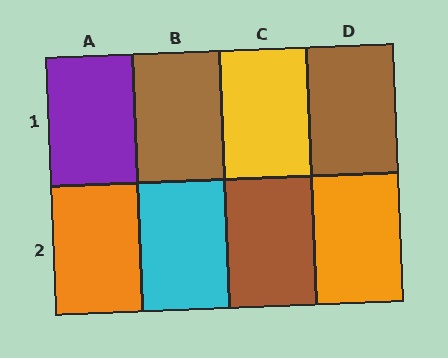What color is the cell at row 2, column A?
Orange.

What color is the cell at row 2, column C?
Brown.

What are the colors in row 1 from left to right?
Purple, brown, yellow, brown.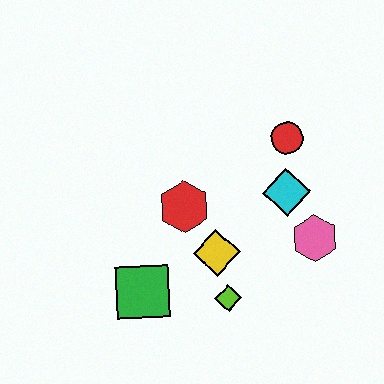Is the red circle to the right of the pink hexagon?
No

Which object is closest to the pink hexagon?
The cyan diamond is closest to the pink hexagon.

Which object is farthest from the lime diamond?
The red circle is farthest from the lime diamond.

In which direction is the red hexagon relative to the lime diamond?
The red hexagon is above the lime diamond.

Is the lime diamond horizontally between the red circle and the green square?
Yes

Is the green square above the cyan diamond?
No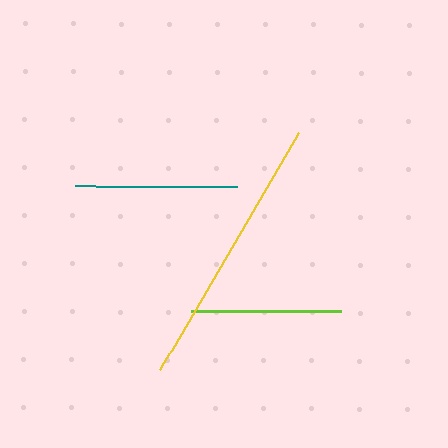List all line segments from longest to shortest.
From longest to shortest: yellow, teal, lime.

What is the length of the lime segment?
The lime segment is approximately 151 pixels long.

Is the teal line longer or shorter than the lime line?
The teal line is longer than the lime line.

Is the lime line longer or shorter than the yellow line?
The yellow line is longer than the lime line.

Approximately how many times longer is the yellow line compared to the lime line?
The yellow line is approximately 1.8 times the length of the lime line.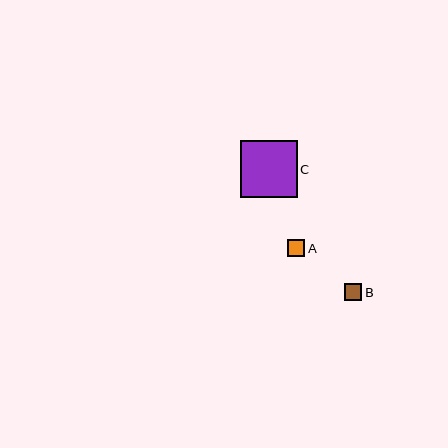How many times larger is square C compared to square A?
Square C is approximately 3.3 times the size of square A.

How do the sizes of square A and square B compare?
Square A and square B are approximately the same size.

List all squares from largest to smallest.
From largest to smallest: C, A, B.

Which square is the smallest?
Square B is the smallest with a size of approximately 17 pixels.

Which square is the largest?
Square C is the largest with a size of approximately 57 pixels.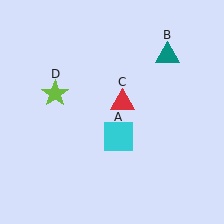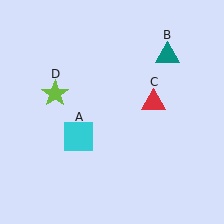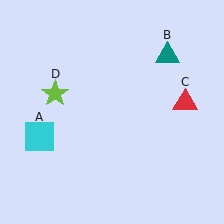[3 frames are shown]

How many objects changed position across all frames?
2 objects changed position: cyan square (object A), red triangle (object C).